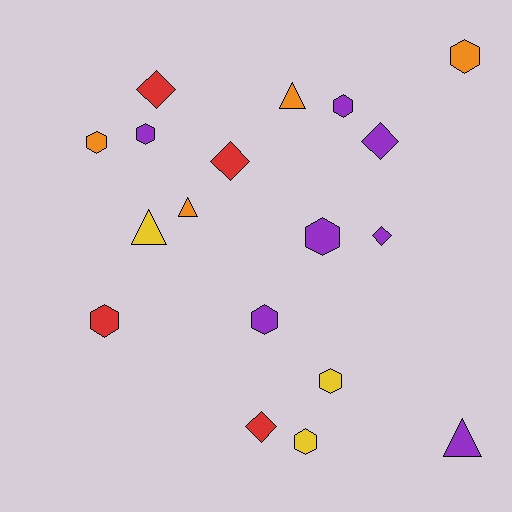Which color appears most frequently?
Purple, with 7 objects.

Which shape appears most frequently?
Hexagon, with 9 objects.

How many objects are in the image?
There are 18 objects.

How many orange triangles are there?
There are 2 orange triangles.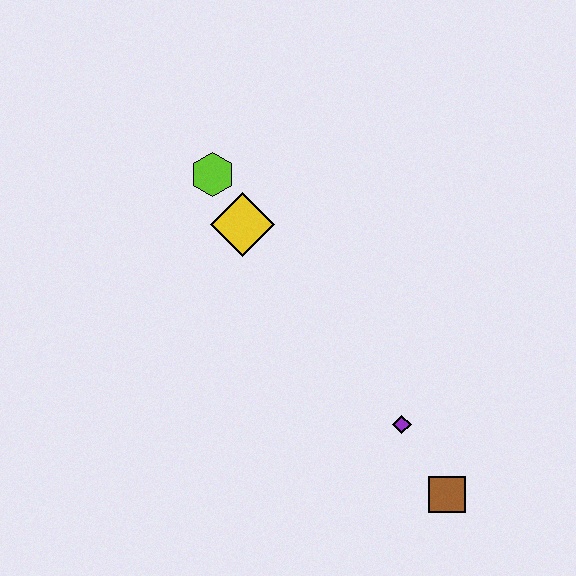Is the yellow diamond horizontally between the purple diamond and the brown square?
No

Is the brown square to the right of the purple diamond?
Yes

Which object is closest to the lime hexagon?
The yellow diamond is closest to the lime hexagon.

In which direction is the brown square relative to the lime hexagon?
The brown square is below the lime hexagon.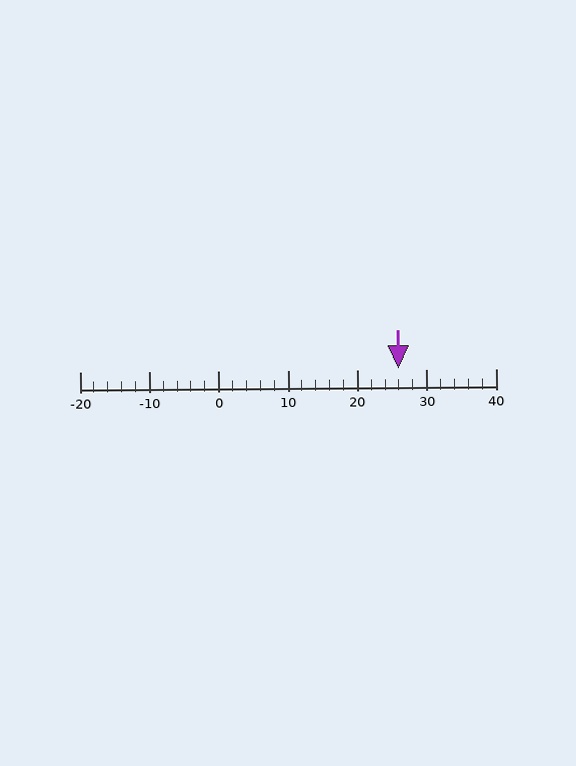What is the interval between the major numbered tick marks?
The major tick marks are spaced 10 units apart.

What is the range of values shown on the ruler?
The ruler shows values from -20 to 40.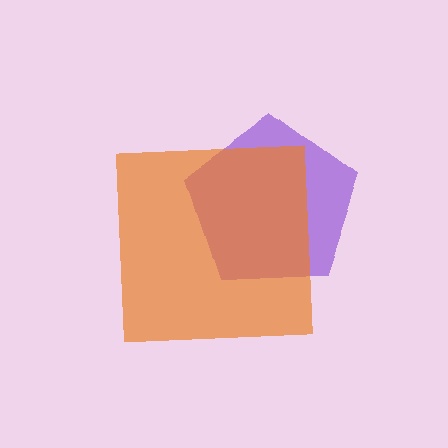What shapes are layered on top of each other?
The layered shapes are: a purple pentagon, an orange square.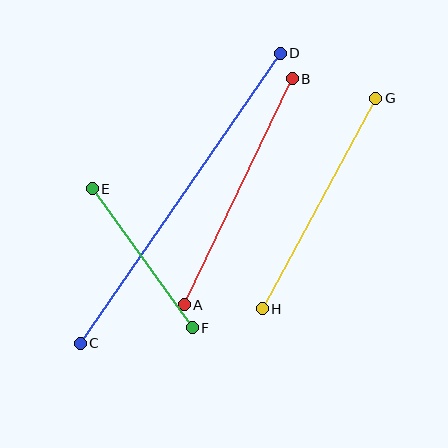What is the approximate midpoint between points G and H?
The midpoint is at approximately (319, 204) pixels.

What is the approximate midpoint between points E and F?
The midpoint is at approximately (142, 258) pixels.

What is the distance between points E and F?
The distance is approximately 171 pixels.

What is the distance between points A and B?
The distance is approximately 251 pixels.